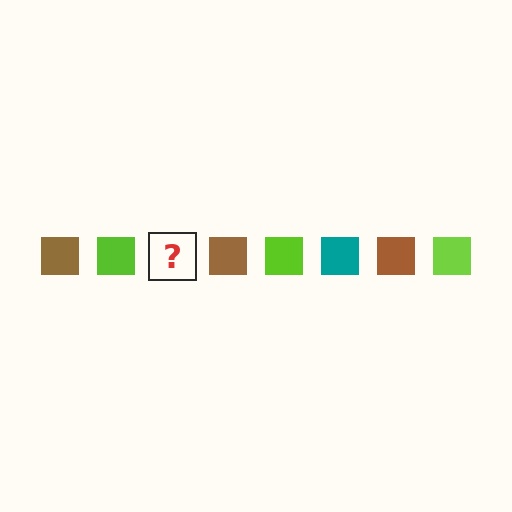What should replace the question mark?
The question mark should be replaced with a teal square.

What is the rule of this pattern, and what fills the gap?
The rule is that the pattern cycles through brown, lime, teal squares. The gap should be filled with a teal square.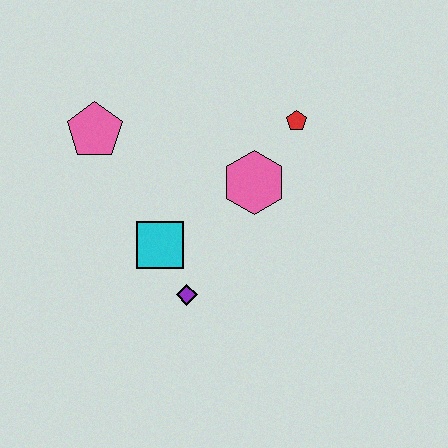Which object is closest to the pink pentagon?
The cyan square is closest to the pink pentagon.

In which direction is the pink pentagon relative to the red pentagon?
The pink pentagon is to the left of the red pentagon.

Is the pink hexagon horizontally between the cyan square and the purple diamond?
No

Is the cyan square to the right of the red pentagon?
No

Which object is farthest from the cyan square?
The red pentagon is farthest from the cyan square.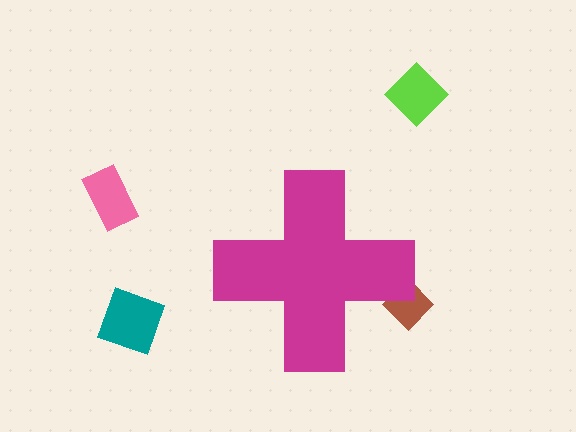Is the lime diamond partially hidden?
No, the lime diamond is fully visible.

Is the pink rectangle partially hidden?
No, the pink rectangle is fully visible.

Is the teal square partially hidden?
No, the teal square is fully visible.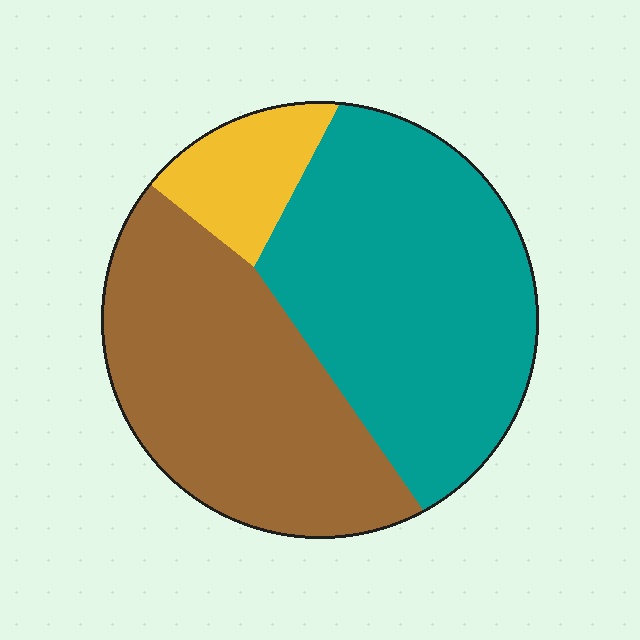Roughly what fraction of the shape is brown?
Brown covers about 40% of the shape.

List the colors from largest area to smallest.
From largest to smallest: teal, brown, yellow.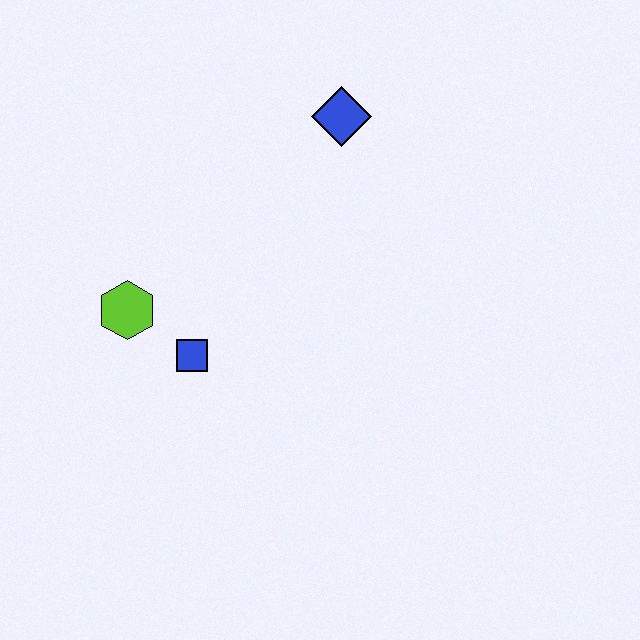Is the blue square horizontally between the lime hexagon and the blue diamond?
Yes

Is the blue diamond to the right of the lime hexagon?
Yes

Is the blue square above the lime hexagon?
No